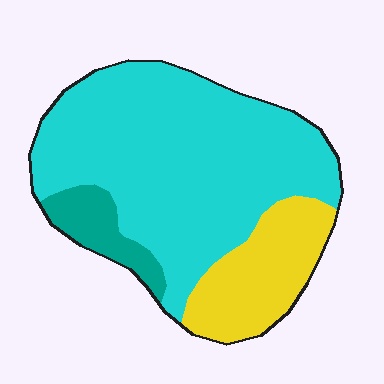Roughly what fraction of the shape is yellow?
Yellow takes up between a sixth and a third of the shape.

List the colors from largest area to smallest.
From largest to smallest: cyan, yellow, teal.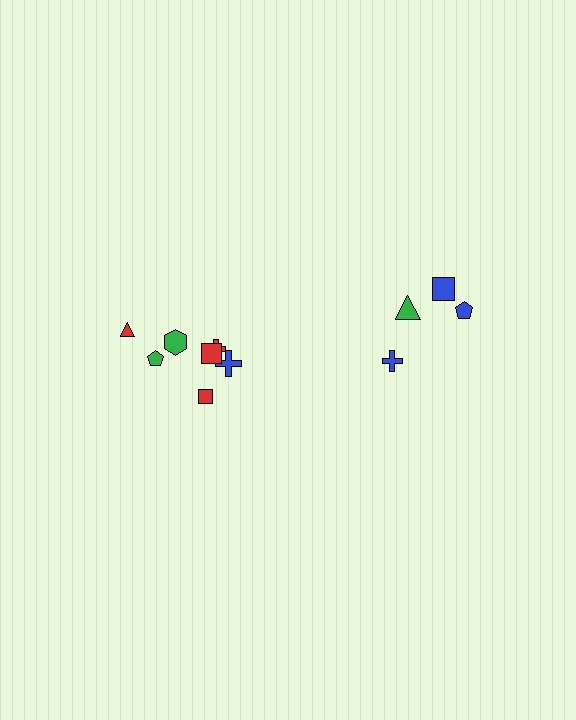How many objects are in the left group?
There are 7 objects.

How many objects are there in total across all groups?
There are 11 objects.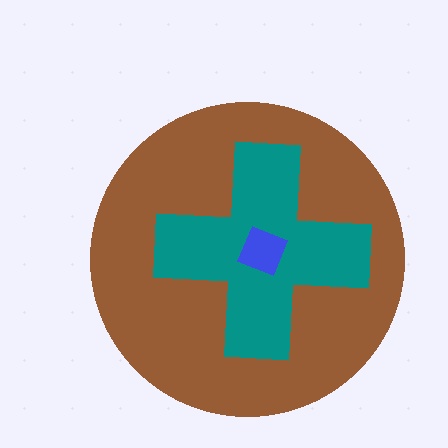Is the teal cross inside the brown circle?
Yes.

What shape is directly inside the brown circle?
The teal cross.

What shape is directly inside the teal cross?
The blue square.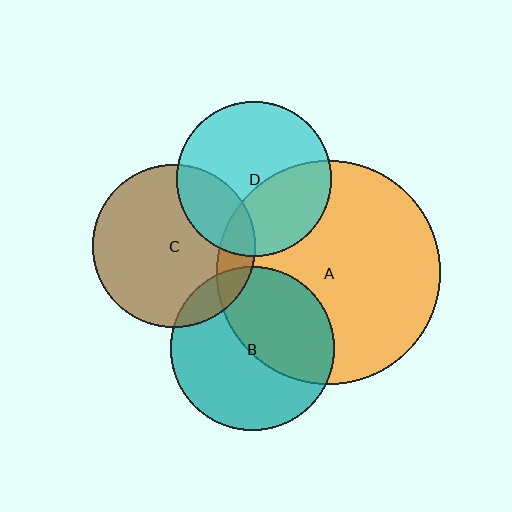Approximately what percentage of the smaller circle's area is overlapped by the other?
Approximately 45%.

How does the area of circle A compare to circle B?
Approximately 1.9 times.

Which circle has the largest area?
Circle A (orange).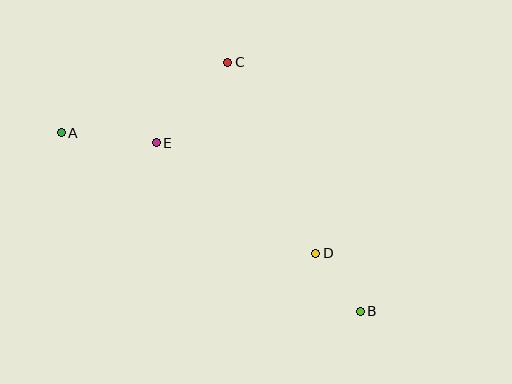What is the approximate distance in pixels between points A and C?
The distance between A and C is approximately 181 pixels.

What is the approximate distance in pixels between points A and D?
The distance between A and D is approximately 282 pixels.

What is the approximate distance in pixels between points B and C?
The distance between B and C is approximately 282 pixels.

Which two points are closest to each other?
Points B and D are closest to each other.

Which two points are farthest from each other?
Points A and B are farthest from each other.